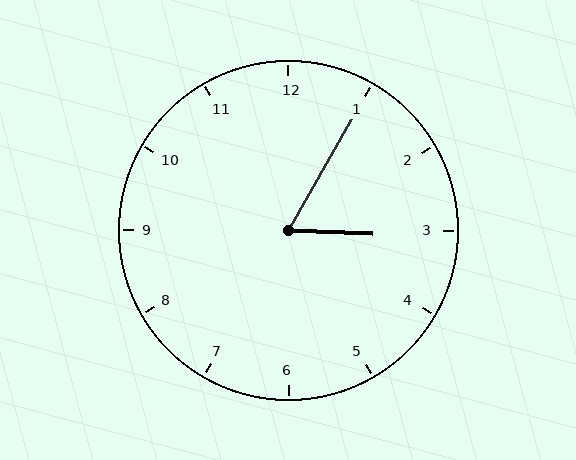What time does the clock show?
3:05.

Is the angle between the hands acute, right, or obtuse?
It is acute.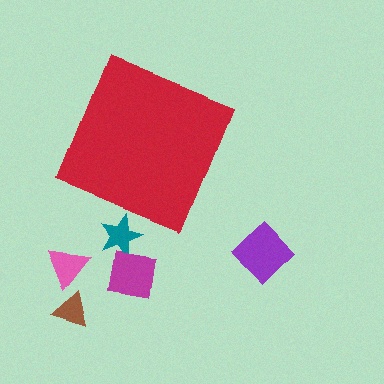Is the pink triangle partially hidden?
No, the pink triangle is fully visible.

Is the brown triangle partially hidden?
No, the brown triangle is fully visible.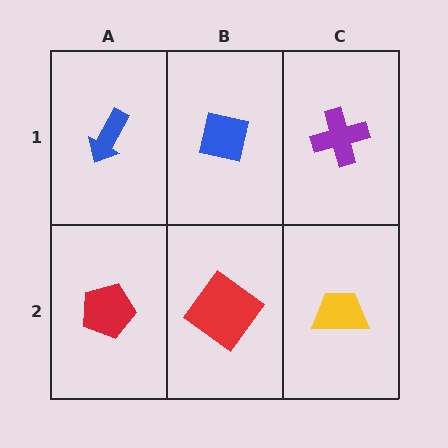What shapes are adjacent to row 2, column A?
A blue arrow (row 1, column A), a red diamond (row 2, column B).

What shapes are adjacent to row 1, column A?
A red pentagon (row 2, column A), a blue square (row 1, column B).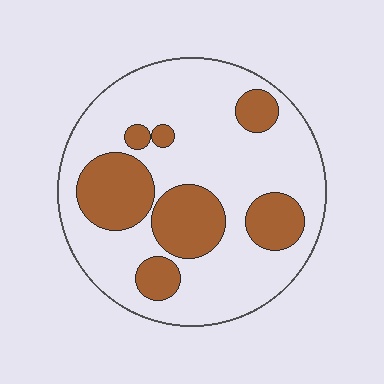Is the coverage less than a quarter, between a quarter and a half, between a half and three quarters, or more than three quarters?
Between a quarter and a half.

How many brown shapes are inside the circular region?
7.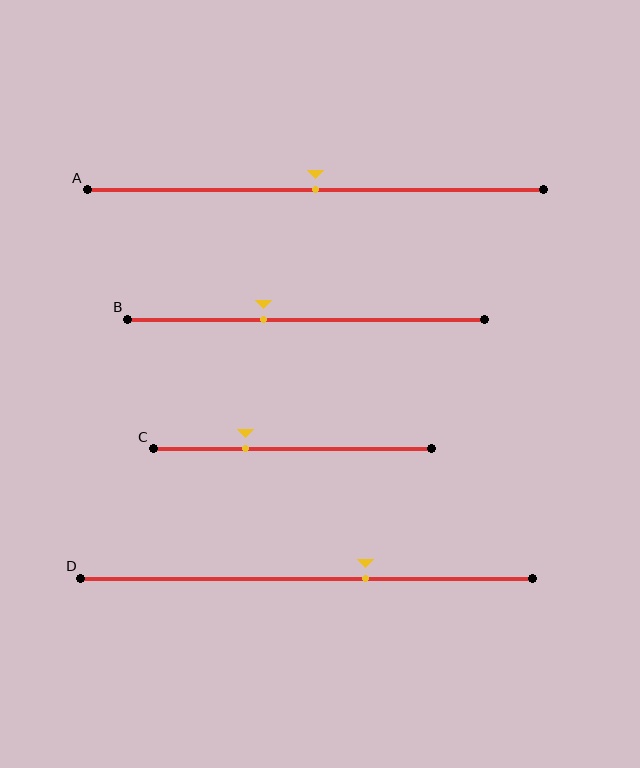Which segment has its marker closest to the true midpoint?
Segment A has its marker closest to the true midpoint.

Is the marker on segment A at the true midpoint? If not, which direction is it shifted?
Yes, the marker on segment A is at the true midpoint.